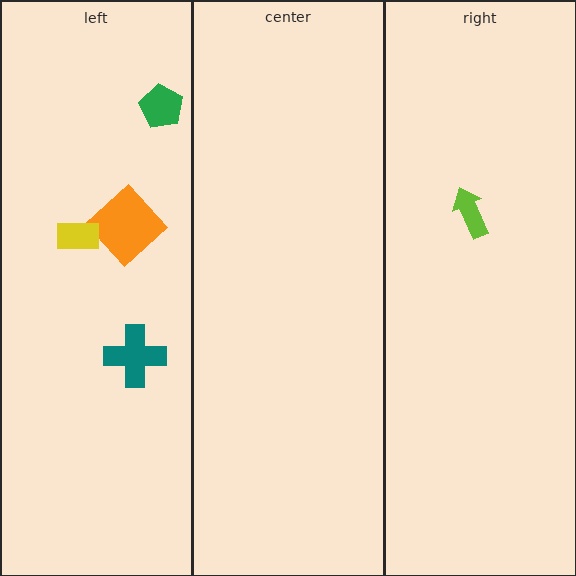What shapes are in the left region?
The teal cross, the green pentagon, the orange diamond, the yellow rectangle.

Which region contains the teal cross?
The left region.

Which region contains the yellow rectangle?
The left region.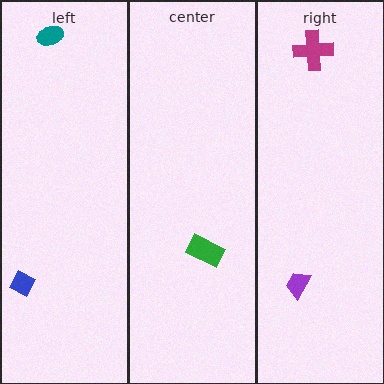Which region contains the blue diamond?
The left region.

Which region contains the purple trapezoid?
The right region.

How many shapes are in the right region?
2.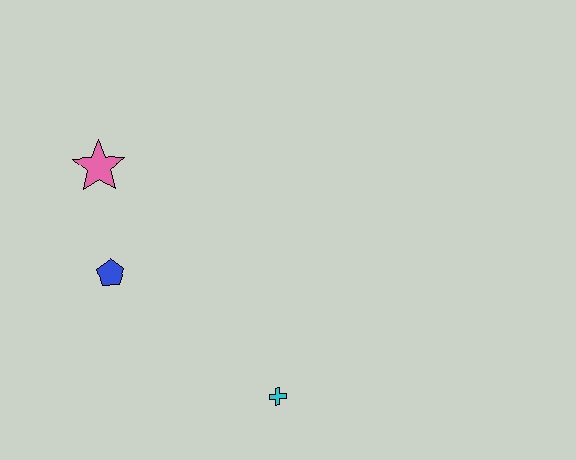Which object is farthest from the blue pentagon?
The cyan cross is farthest from the blue pentagon.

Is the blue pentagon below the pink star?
Yes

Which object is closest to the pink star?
The blue pentagon is closest to the pink star.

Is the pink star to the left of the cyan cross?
Yes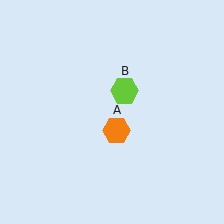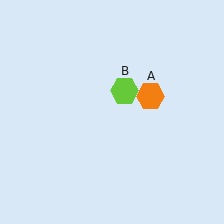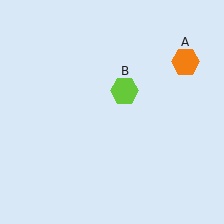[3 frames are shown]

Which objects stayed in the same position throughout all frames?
Lime hexagon (object B) remained stationary.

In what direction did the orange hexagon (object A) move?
The orange hexagon (object A) moved up and to the right.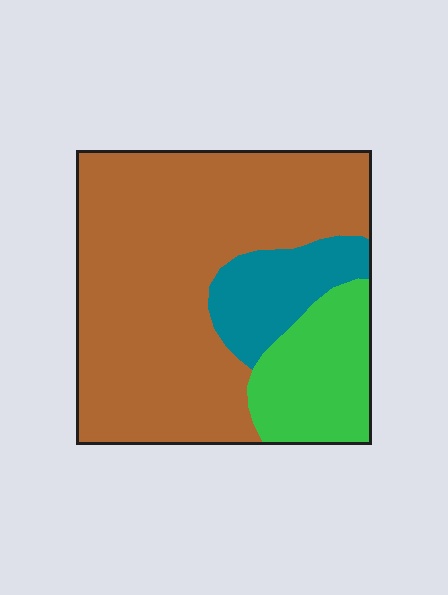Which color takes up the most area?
Brown, at roughly 70%.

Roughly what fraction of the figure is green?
Green takes up about one fifth (1/5) of the figure.